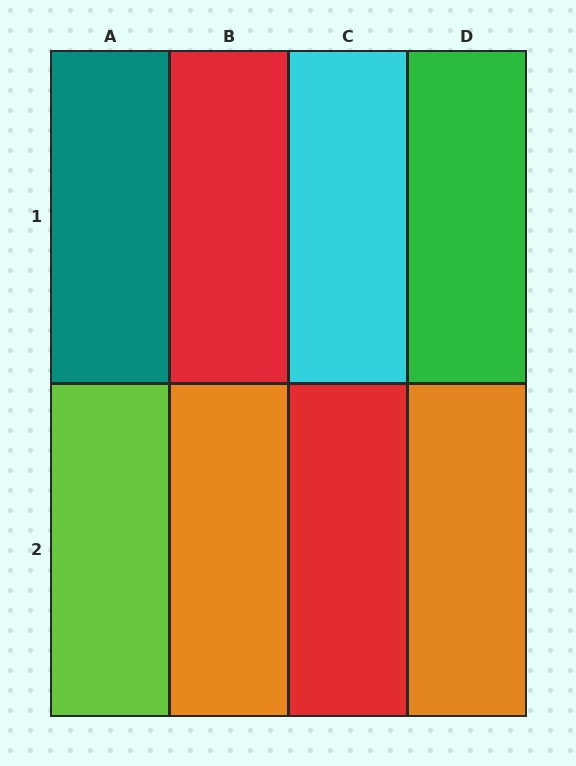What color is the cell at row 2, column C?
Red.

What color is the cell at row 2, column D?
Orange.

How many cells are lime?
1 cell is lime.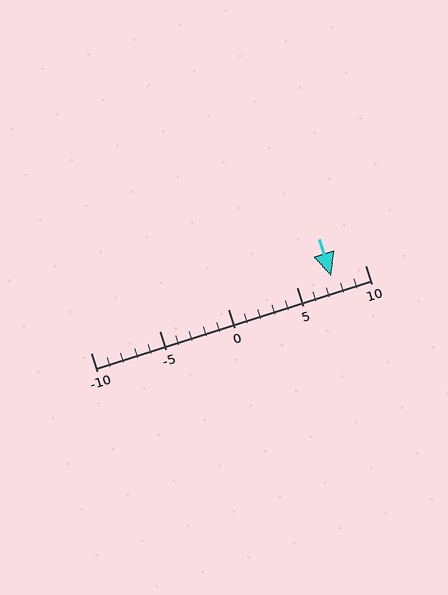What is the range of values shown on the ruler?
The ruler shows values from -10 to 10.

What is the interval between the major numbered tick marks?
The major tick marks are spaced 5 units apart.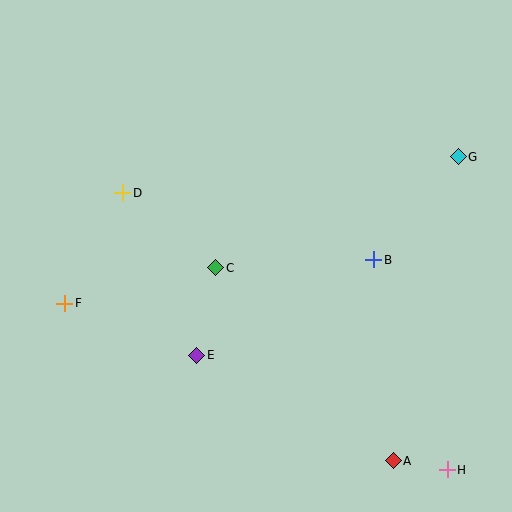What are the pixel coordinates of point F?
Point F is at (65, 303).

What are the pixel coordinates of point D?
Point D is at (123, 193).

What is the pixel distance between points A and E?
The distance between A and E is 223 pixels.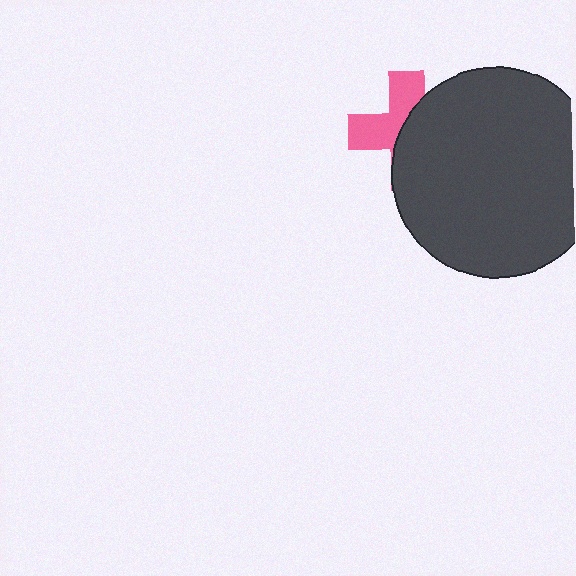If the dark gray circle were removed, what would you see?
You would see the complete pink cross.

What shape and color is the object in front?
The object in front is a dark gray circle.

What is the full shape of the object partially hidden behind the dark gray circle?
The partially hidden object is a pink cross.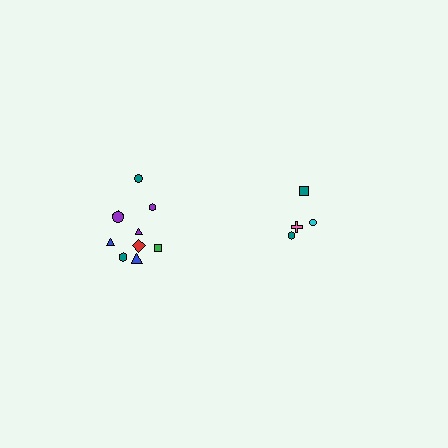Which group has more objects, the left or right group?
The left group.